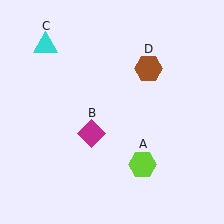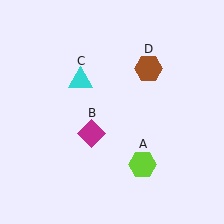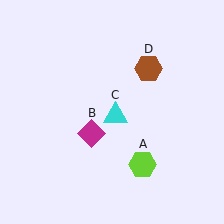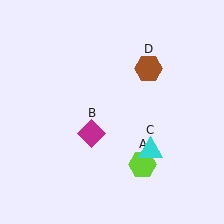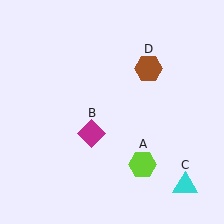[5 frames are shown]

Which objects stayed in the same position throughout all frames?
Lime hexagon (object A) and magenta diamond (object B) and brown hexagon (object D) remained stationary.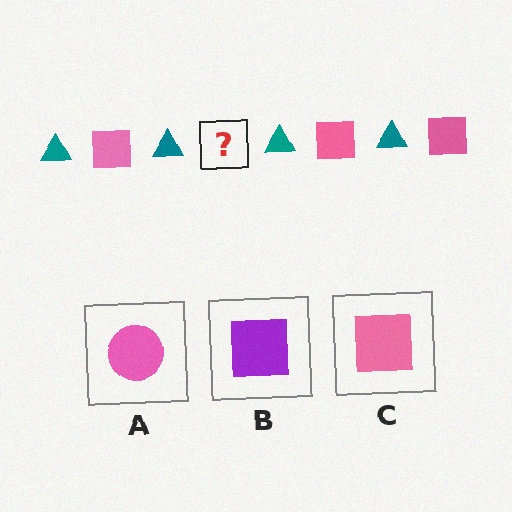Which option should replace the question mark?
Option C.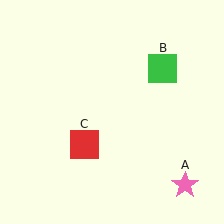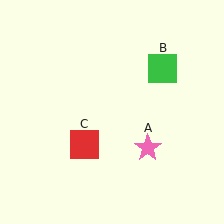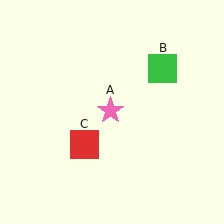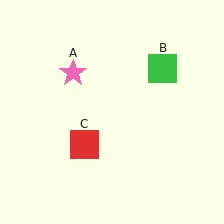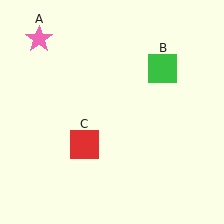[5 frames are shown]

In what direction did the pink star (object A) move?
The pink star (object A) moved up and to the left.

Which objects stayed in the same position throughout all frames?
Green square (object B) and red square (object C) remained stationary.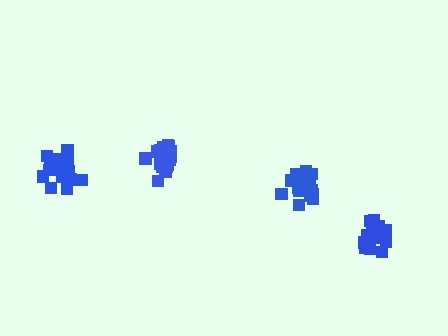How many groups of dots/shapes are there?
There are 4 groups.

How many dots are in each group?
Group 1: 19 dots, Group 2: 21 dots, Group 3: 19 dots, Group 4: 18 dots (77 total).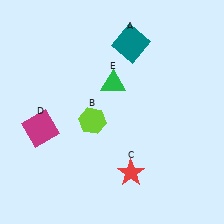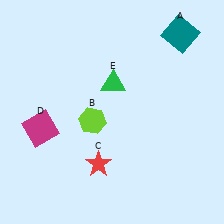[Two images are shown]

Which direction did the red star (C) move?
The red star (C) moved left.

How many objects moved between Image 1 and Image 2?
2 objects moved between the two images.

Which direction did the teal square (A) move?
The teal square (A) moved right.